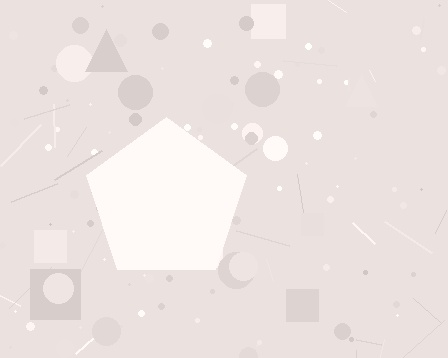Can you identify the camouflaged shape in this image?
The camouflaged shape is a pentagon.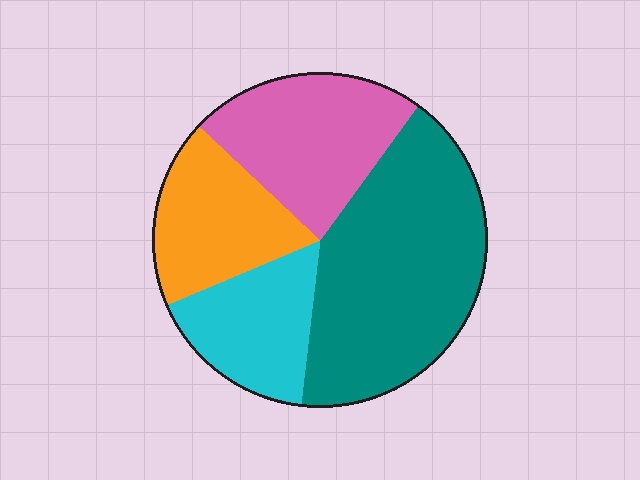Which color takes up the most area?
Teal, at roughly 40%.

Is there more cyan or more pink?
Pink.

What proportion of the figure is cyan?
Cyan takes up about one sixth (1/6) of the figure.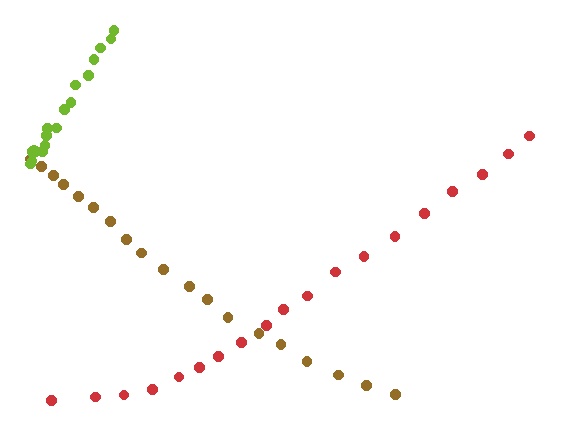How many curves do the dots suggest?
There are 3 distinct paths.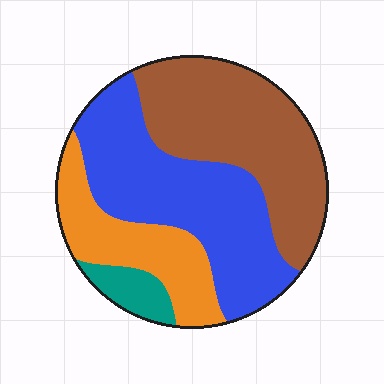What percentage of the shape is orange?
Orange takes up about one fifth (1/5) of the shape.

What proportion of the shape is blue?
Blue takes up between a quarter and a half of the shape.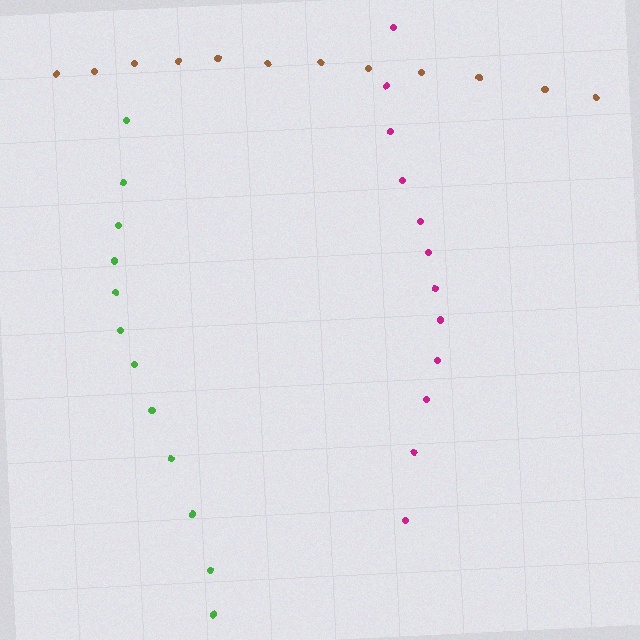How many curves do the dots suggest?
There are 3 distinct paths.